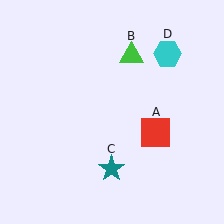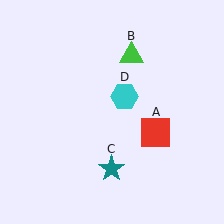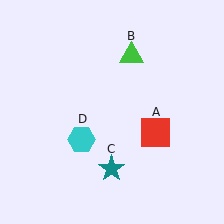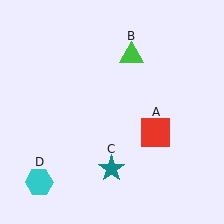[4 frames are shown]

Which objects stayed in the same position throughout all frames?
Red square (object A) and green triangle (object B) and teal star (object C) remained stationary.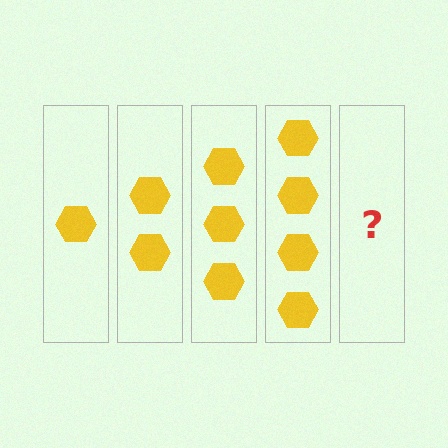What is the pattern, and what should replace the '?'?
The pattern is that each step adds one more hexagon. The '?' should be 5 hexagons.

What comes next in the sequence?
The next element should be 5 hexagons.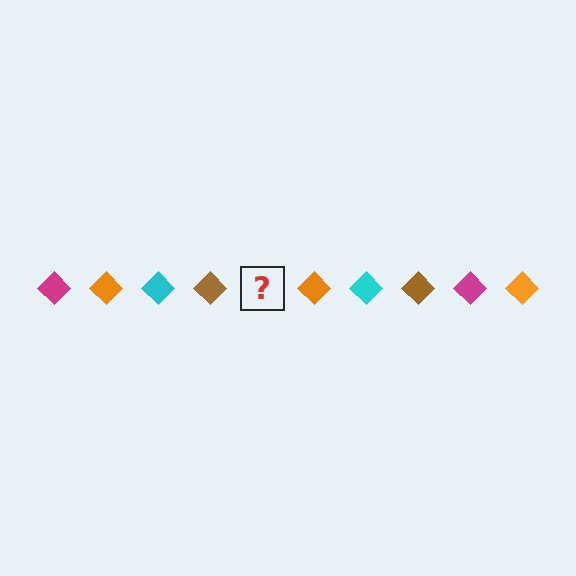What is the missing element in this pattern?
The missing element is a magenta diamond.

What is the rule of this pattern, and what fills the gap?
The rule is that the pattern cycles through magenta, orange, cyan, brown diamonds. The gap should be filled with a magenta diamond.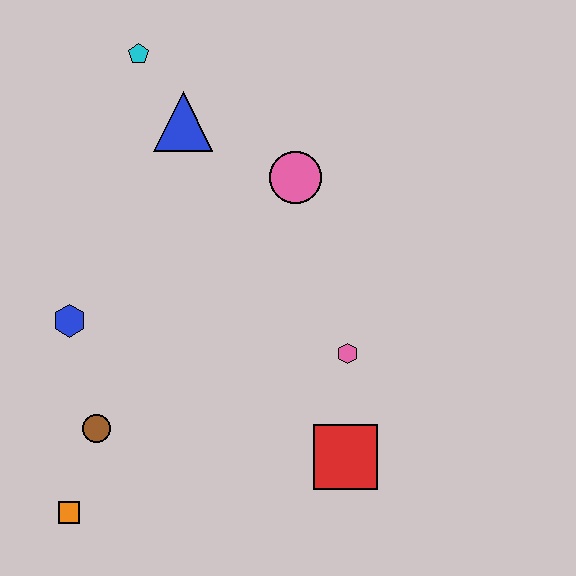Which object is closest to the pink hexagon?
The red square is closest to the pink hexagon.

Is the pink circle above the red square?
Yes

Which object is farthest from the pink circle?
The orange square is farthest from the pink circle.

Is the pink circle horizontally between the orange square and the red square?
Yes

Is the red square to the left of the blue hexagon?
No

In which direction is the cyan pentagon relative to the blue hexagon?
The cyan pentagon is above the blue hexagon.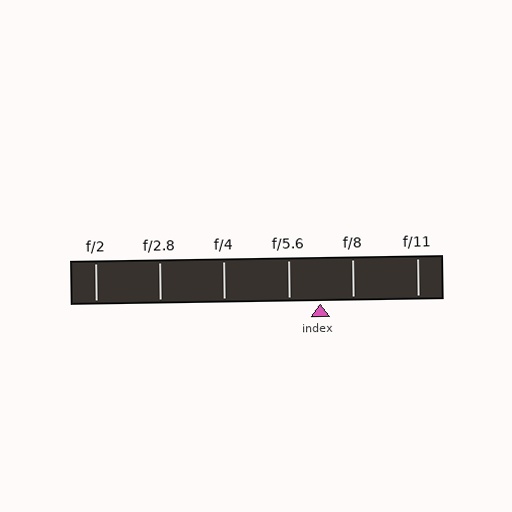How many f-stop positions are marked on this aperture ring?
There are 6 f-stop positions marked.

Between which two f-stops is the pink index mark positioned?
The index mark is between f/5.6 and f/8.